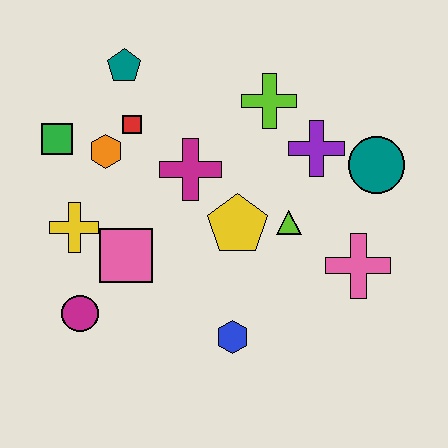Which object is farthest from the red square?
The pink cross is farthest from the red square.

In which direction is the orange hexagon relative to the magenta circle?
The orange hexagon is above the magenta circle.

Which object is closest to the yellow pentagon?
The lime triangle is closest to the yellow pentagon.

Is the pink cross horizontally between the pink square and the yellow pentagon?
No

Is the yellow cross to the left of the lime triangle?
Yes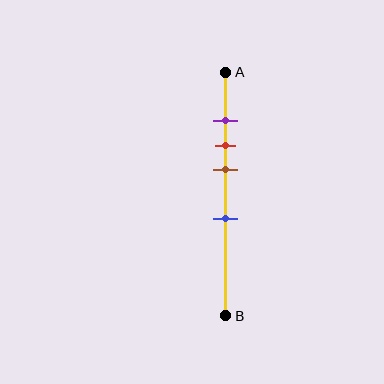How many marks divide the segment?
There are 4 marks dividing the segment.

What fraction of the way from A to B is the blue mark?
The blue mark is approximately 60% (0.6) of the way from A to B.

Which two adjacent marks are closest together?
The purple and red marks are the closest adjacent pair.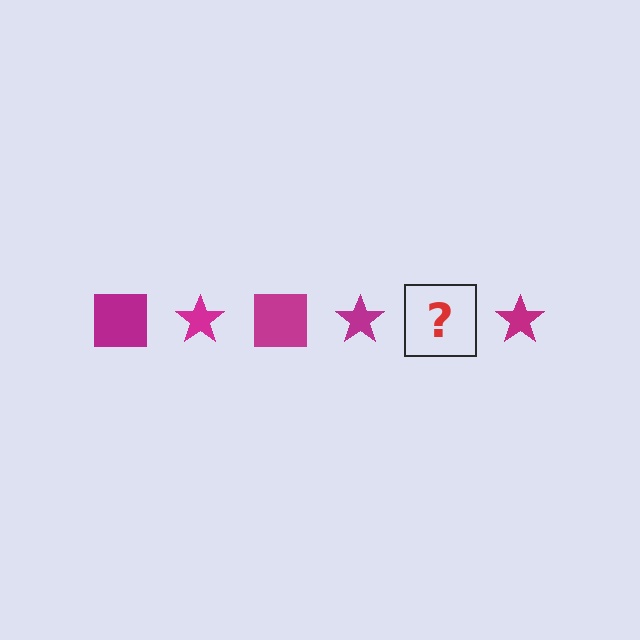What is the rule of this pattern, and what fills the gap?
The rule is that the pattern cycles through square, star shapes in magenta. The gap should be filled with a magenta square.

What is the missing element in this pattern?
The missing element is a magenta square.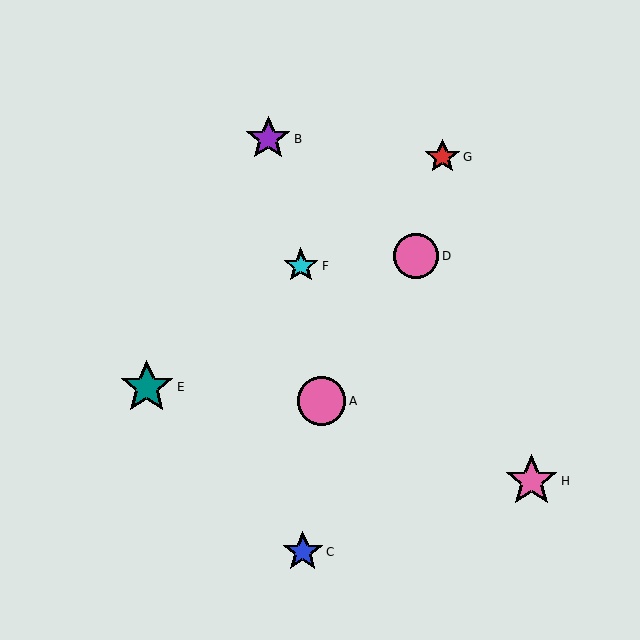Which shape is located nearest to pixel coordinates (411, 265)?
The pink circle (labeled D) at (416, 256) is nearest to that location.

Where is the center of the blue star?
The center of the blue star is at (303, 552).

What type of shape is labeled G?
Shape G is a red star.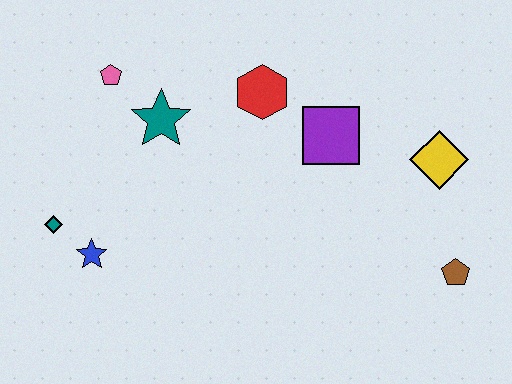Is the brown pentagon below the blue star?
Yes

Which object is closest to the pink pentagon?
The teal star is closest to the pink pentagon.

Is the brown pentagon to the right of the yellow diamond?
Yes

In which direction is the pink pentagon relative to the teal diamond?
The pink pentagon is above the teal diamond.